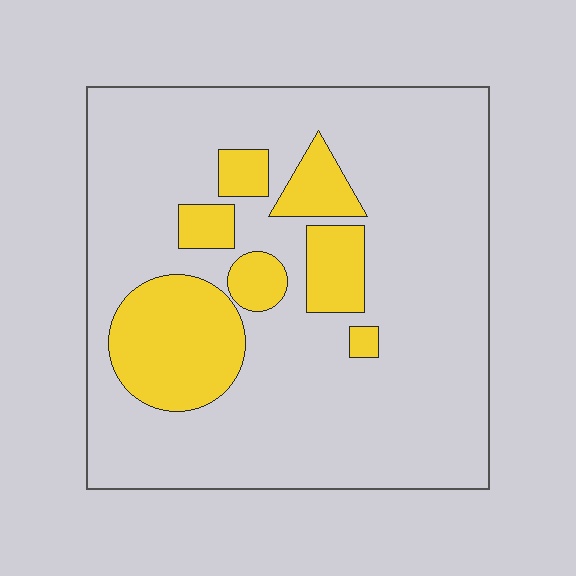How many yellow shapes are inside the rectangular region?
7.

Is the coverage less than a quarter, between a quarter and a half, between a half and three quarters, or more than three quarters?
Less than a quarter.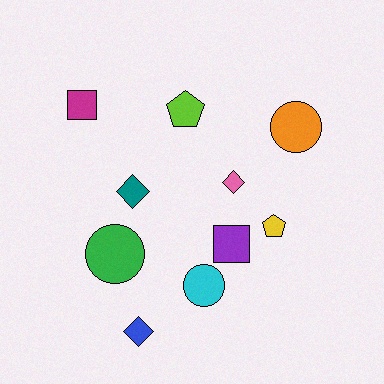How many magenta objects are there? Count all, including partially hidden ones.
There is 1 magenta object.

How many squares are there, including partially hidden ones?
There are 2 squares.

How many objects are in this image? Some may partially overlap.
There are 10 objects.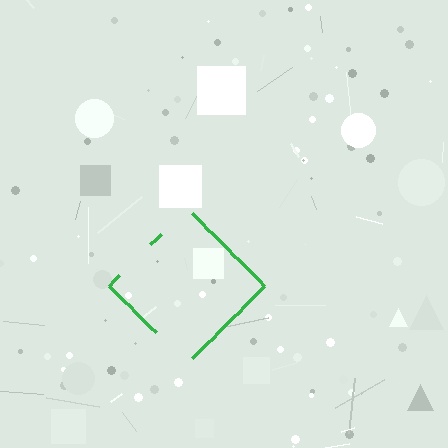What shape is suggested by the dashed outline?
The dashed outline suggests a diamond.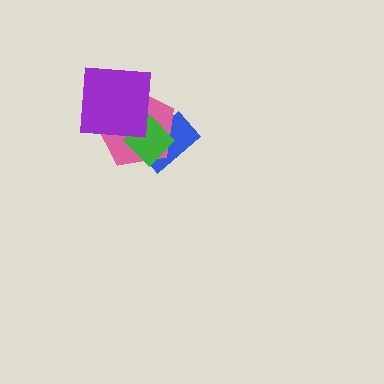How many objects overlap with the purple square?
2 objects overlap with the purple square.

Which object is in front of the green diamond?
The purple square is in front of the green diamond.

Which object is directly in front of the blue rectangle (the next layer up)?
The pink pentagon is directly in front of the blue rectangle.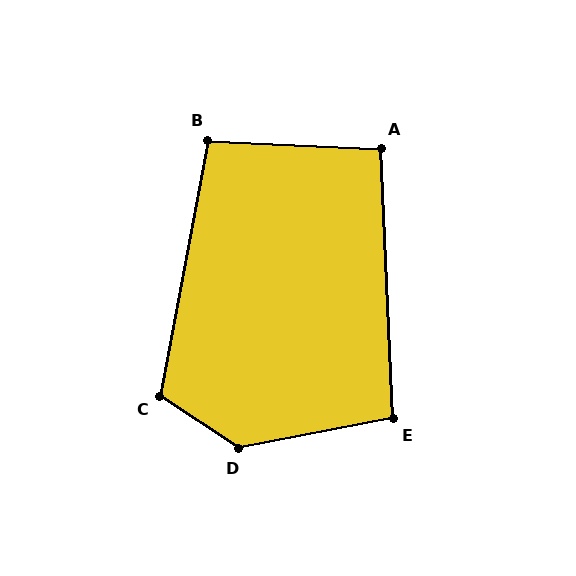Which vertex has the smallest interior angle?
A, at approximately 95 degrees.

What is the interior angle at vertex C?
Approximately 113 degrees (obtuse).